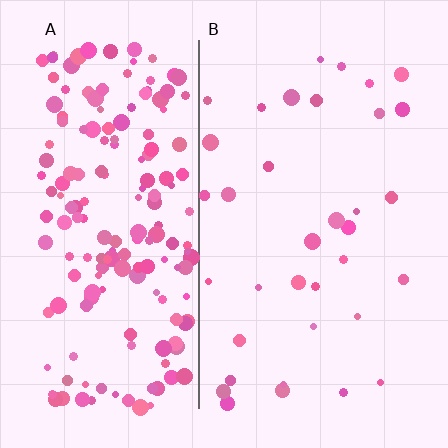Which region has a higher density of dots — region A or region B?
A (the left).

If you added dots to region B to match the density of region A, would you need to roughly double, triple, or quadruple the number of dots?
Approximately quadruple.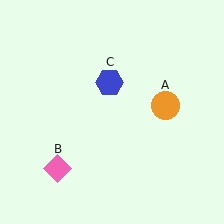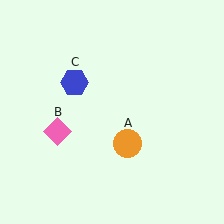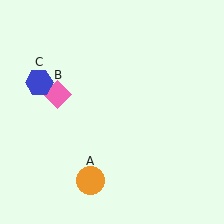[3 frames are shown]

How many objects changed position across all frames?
3 objects changed position: orange circle (object A), pink diamond (object B), blue hexagon (object C).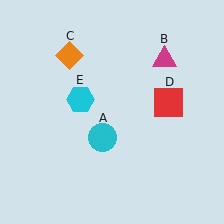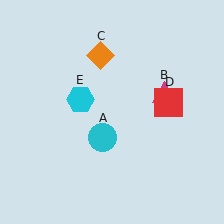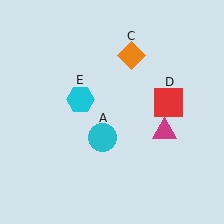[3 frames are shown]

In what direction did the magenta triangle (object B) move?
The magenta triangle (object B) moved down.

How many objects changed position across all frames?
2 objects changed position: magenta triangle (object B), orange diamond (object C).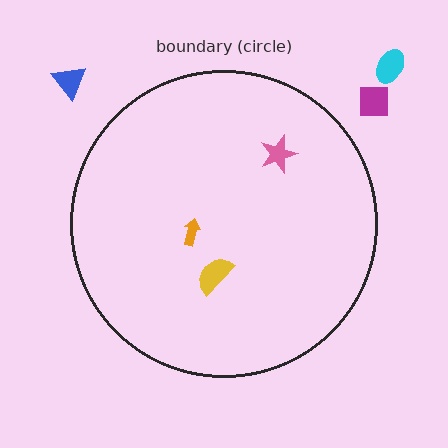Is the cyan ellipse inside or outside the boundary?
Outside.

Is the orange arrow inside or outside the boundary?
Inside.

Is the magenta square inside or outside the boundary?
Outside.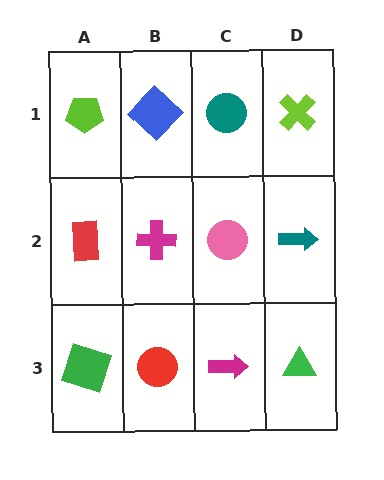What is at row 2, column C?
A pink circle.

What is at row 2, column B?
A magenta cross.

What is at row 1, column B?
A blue diamond.